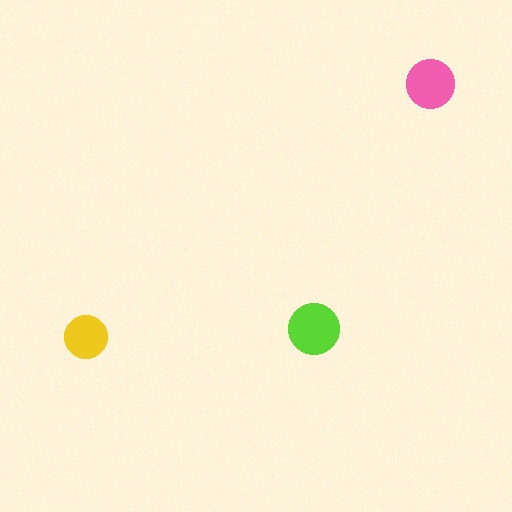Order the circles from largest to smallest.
the lime one, the pink one, the yellow one.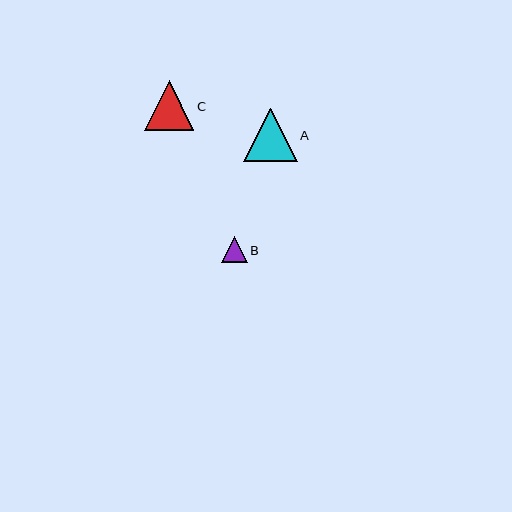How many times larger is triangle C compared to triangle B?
Triangle C is approximately 1.9 times the size of triangle B.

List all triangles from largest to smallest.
From largest to smallest: A, C, B.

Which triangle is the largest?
Triangle A is the largest with a size of approximately 54 pixels.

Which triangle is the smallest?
Triangle B is the smallest with a size of approximately 26 pixels.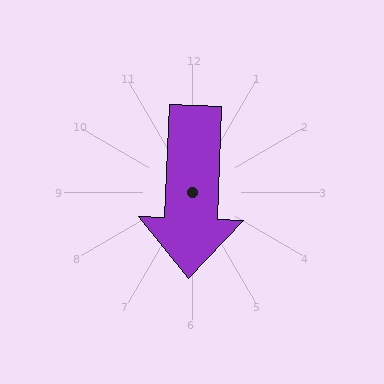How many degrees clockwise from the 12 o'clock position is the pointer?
Approximately 182 degrees.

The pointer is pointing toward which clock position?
Roughly 6 o'clock.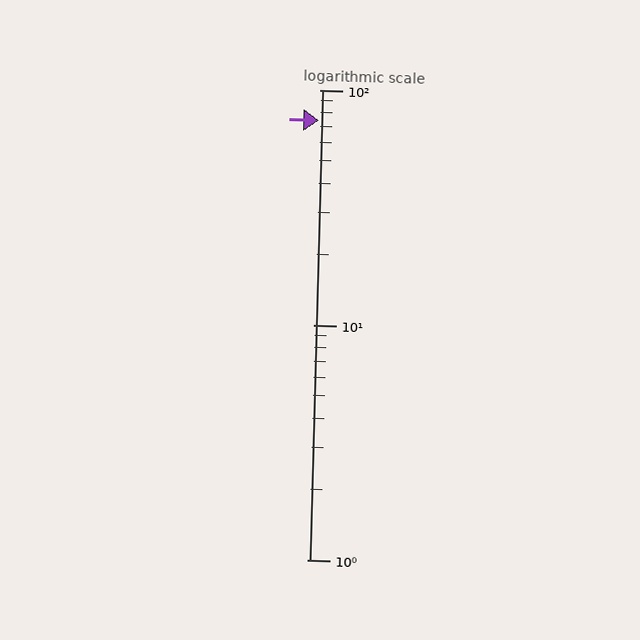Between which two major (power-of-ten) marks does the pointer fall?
The pointer is between 10 and 100.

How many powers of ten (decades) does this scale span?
The scale spans 2 decades, from 1 to 100.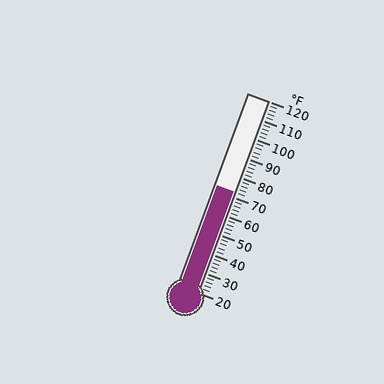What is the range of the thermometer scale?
The thermometer scale ranges from 20°F to 120°F.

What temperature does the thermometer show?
The thermometer shows approximately 72°F.